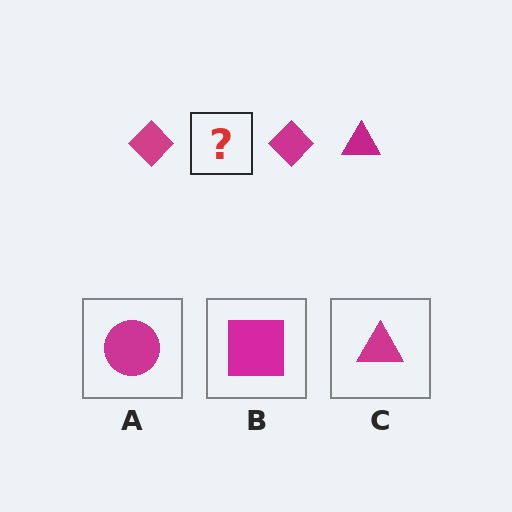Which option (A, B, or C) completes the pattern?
C.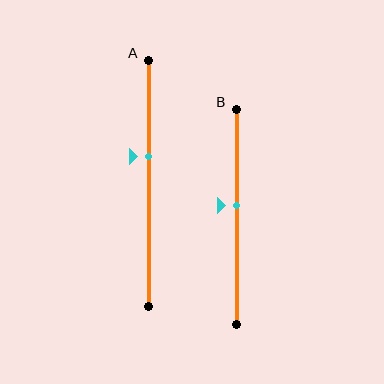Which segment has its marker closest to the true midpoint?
Segment B has its marker closest to the true midpoint.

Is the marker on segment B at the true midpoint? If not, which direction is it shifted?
No, the marker on segment B is shifted upward by about 5% of the segment length.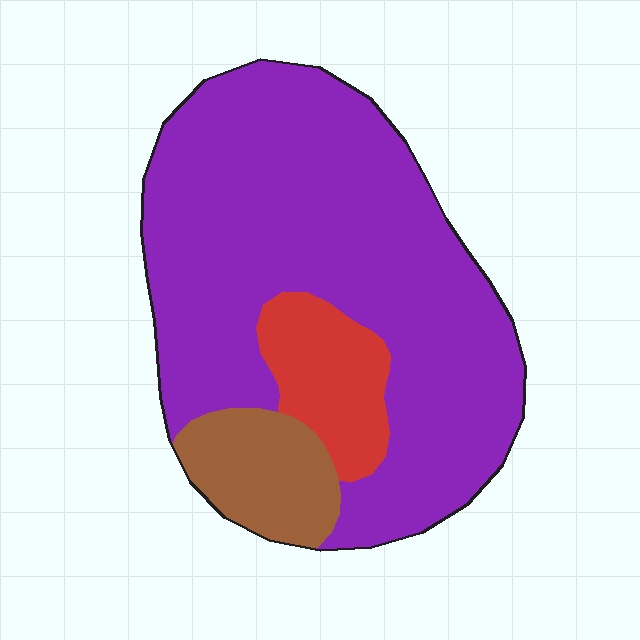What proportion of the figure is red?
Red takes up about one eighth (1/8) of the figure.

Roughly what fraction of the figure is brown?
Brown takes up less than a quarter of the figure.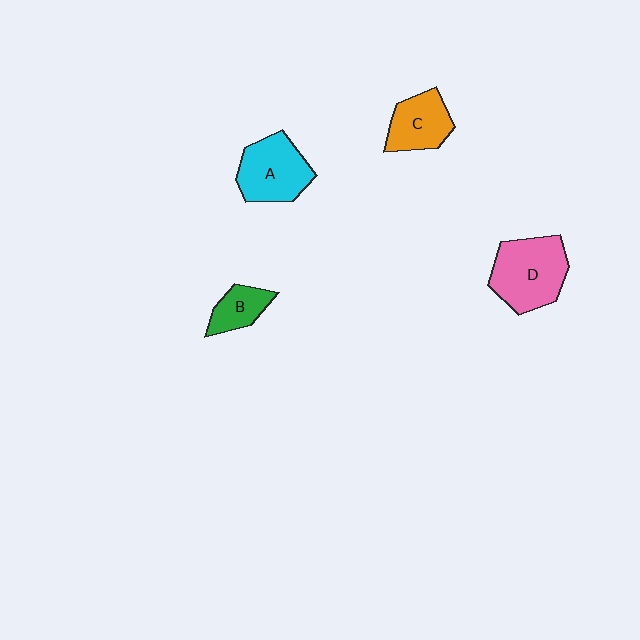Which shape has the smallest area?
Shape B (green).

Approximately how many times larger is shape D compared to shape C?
Approximately 1.5 times.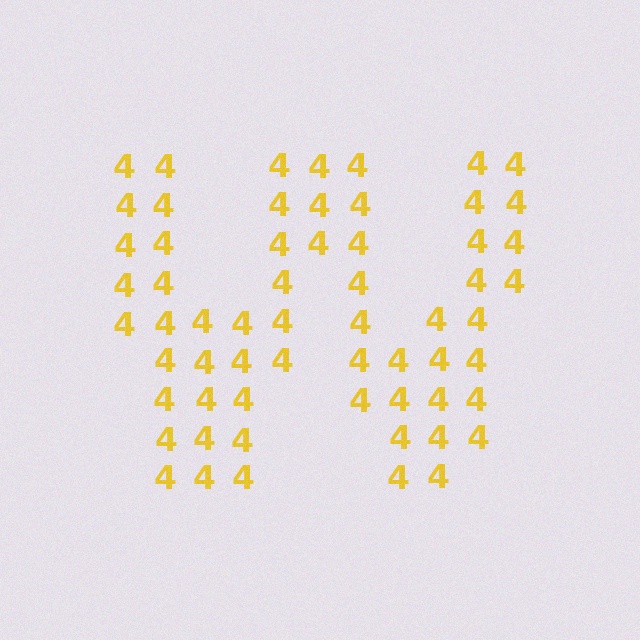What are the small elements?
The small elements are digit 4's.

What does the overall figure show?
The overall figure shows the letter W.